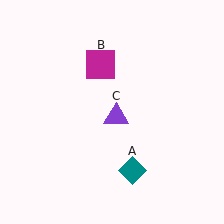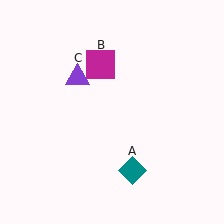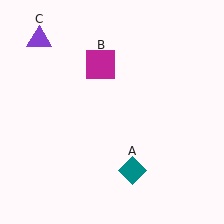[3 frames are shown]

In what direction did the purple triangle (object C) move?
The purple triangle (object C) moved up and to the left.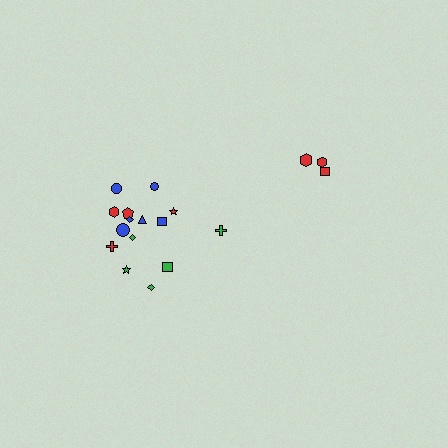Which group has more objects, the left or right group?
The left group.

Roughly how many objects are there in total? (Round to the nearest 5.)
Roughly 20 objects in total.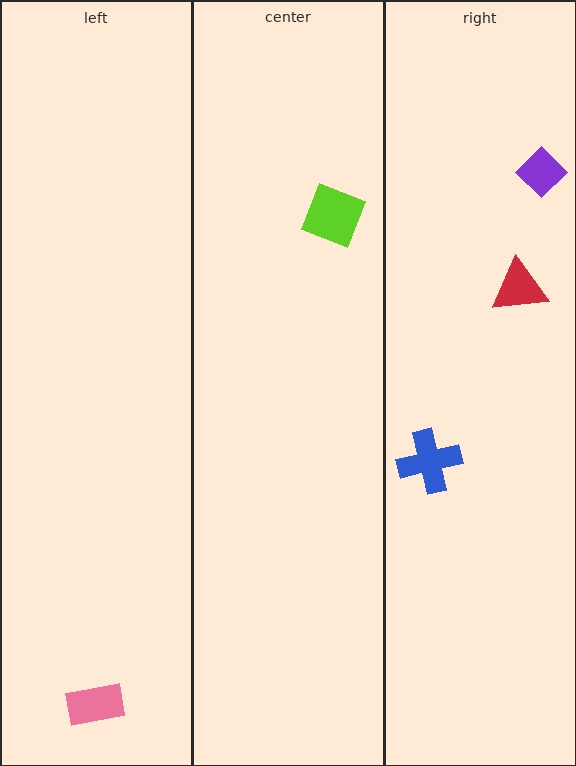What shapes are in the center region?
The lime square.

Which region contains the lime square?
The center region.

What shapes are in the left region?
The pink rectangle.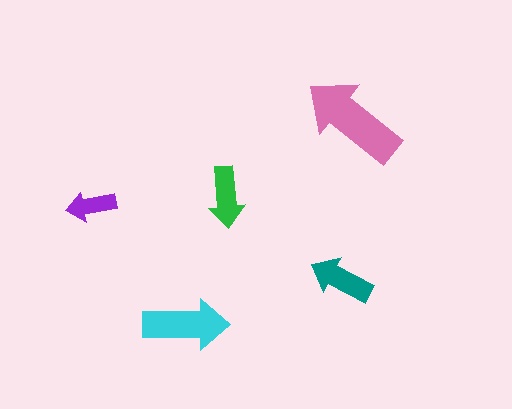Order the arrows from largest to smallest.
the pink one, the cyan one, the teal one, the green one, the purple one.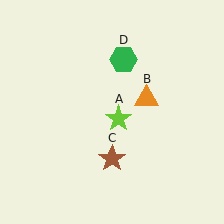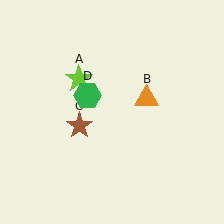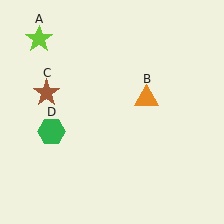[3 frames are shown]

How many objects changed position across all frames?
3 objects changed position: lime star (object A), brown star (object C), green hexagon (object D).